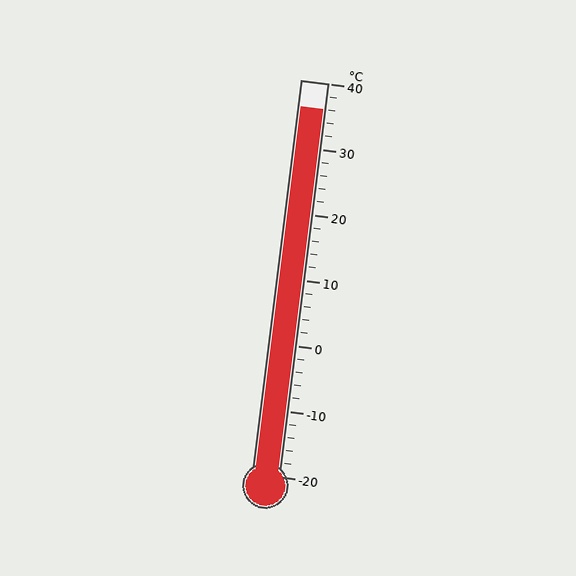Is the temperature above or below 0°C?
The temperature is above 0°C.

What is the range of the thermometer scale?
The thermometer scale ranges from -20°C to 40°C.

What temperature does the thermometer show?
The thermometer shows approximately 36°C.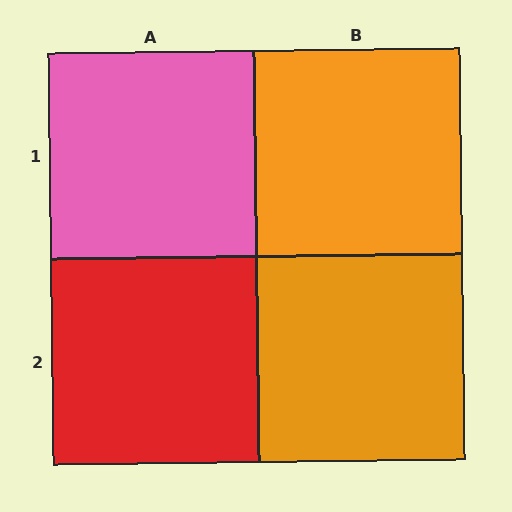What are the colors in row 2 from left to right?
Red, orange.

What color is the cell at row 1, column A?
Pink.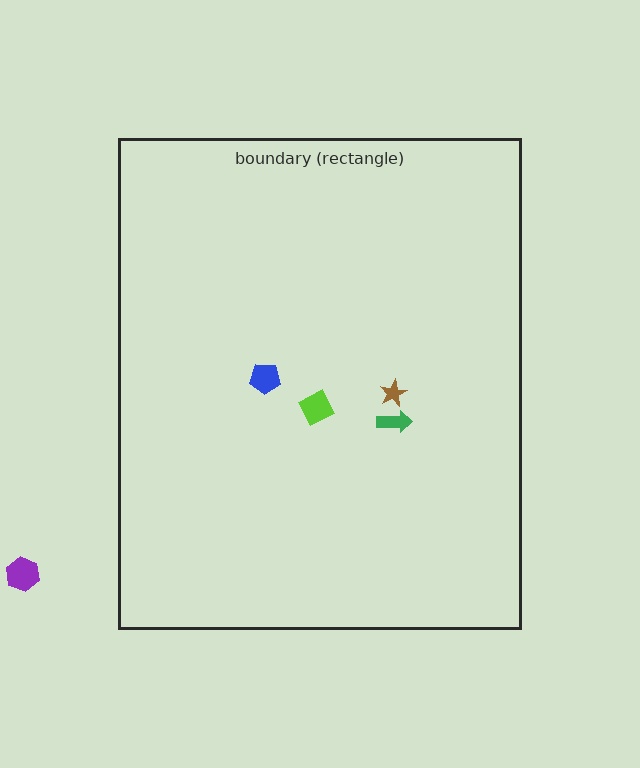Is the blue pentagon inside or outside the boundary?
Inside.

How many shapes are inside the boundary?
4 inside, 1 outside.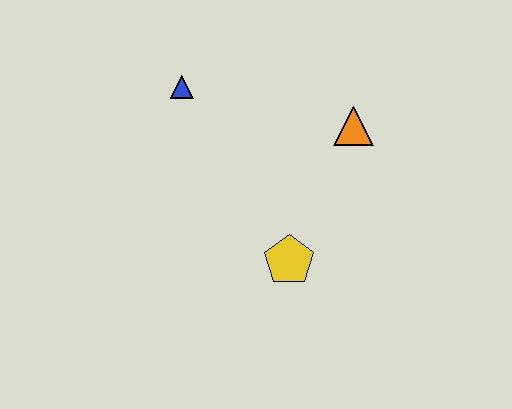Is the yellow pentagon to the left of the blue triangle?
No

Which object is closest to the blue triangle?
The orange triangle is closest to the blue triangle.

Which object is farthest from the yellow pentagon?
The blue triangle is farthest from the yellow pentagon.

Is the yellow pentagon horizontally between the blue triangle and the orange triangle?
Yes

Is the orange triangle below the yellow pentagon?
No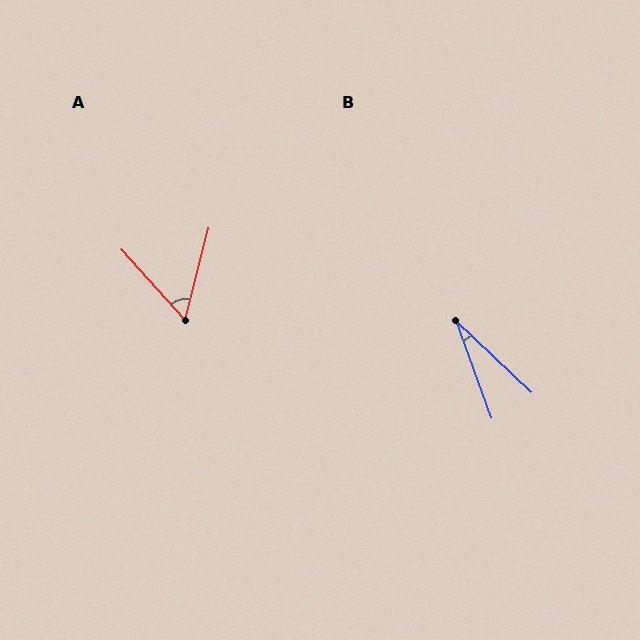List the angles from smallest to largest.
B (26°), A (56°).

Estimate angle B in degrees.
Approximately 26 degrees.